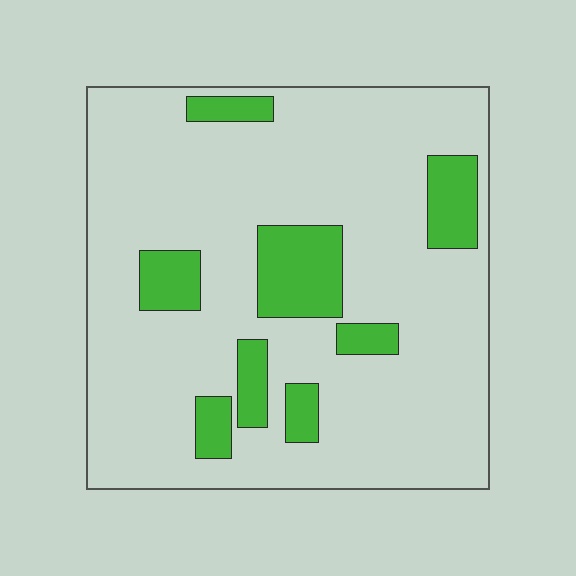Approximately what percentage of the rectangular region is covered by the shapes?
Approximately 15%.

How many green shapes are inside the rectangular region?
8.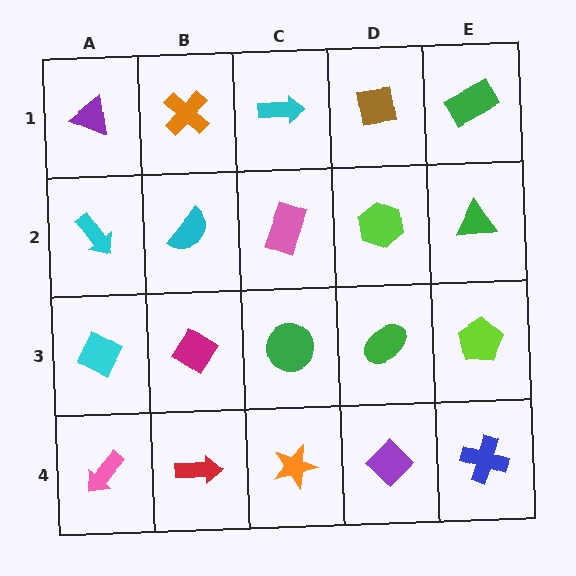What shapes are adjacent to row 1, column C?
A pink rectangle (row 2, column C), an orange cross (row 1, column B), a brown square (row 1, column D).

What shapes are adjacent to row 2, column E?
A green rectangle (row 1, column E), a lime pentagon (row 3, column E), a lime hexagon (row 2, column D).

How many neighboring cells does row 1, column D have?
3.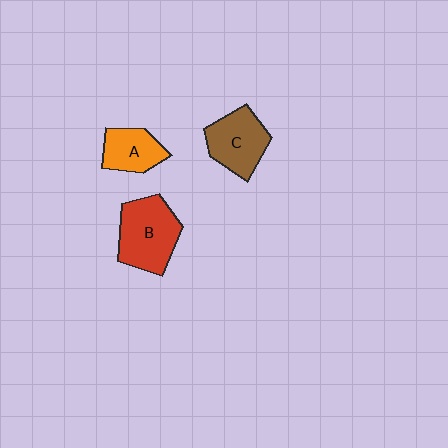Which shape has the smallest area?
Shape A (orange).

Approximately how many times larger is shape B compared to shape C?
Approximately 1.2 times.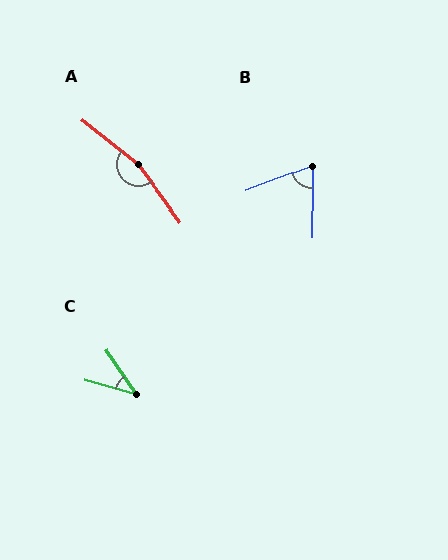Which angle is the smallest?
C, at approximately 40 degrees.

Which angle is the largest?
A, at approximately 165 degrees.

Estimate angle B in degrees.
Approximately 70 degrees.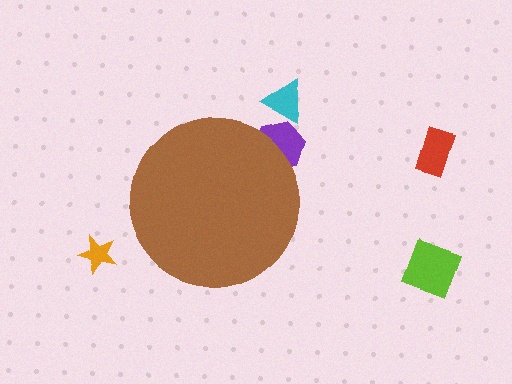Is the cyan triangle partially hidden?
No, the cyan triangle is fully visible.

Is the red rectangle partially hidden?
No, the red rectangle is fully visible.